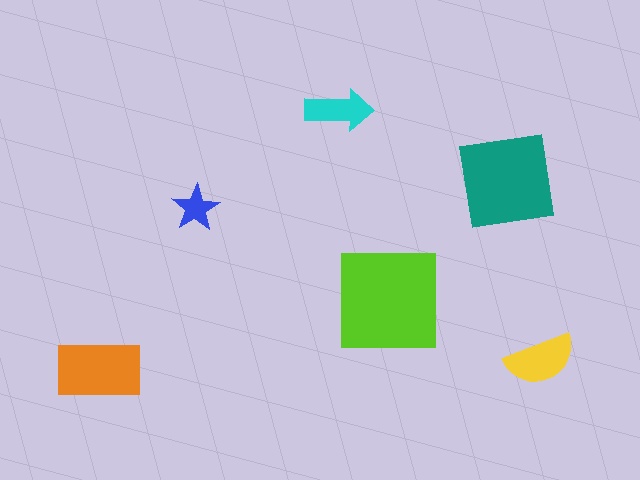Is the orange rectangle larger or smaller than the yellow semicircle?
Larger.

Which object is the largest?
The lime square.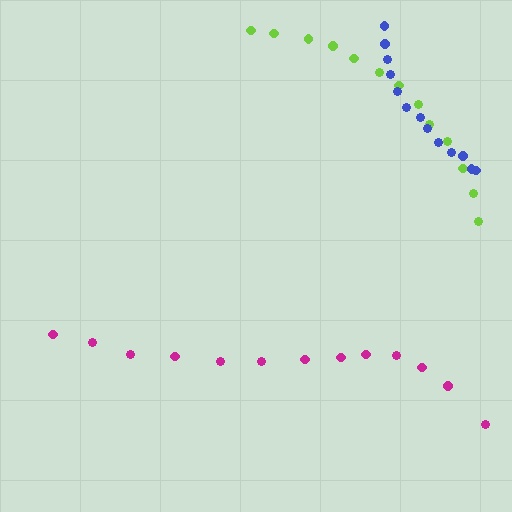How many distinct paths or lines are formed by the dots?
There are 3 distinct paths.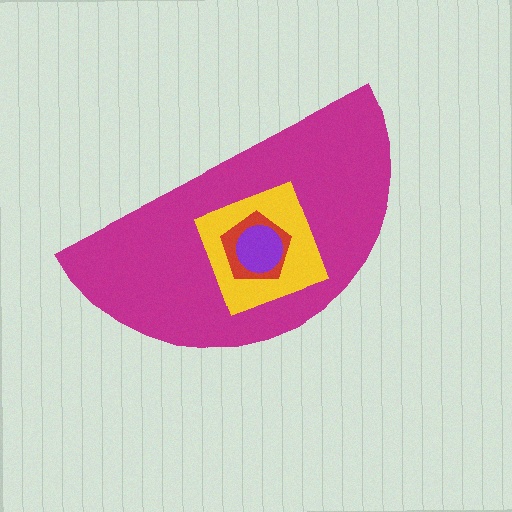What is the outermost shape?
The magenta semicircle.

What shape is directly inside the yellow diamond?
The red pentagon.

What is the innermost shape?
The purple circle.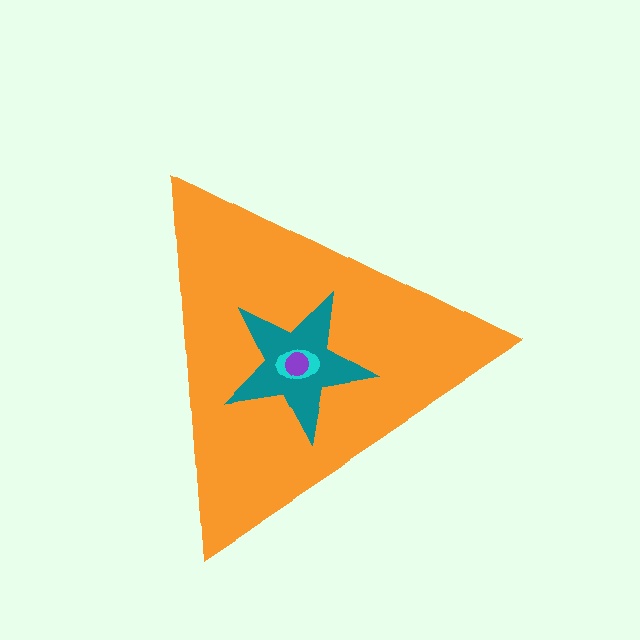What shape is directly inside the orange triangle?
The teal star.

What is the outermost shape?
The orange triangle.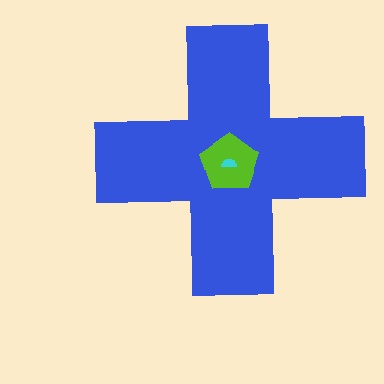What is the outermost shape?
The blue cross.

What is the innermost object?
The cyan semicircle.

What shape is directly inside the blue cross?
The lime pentagon.